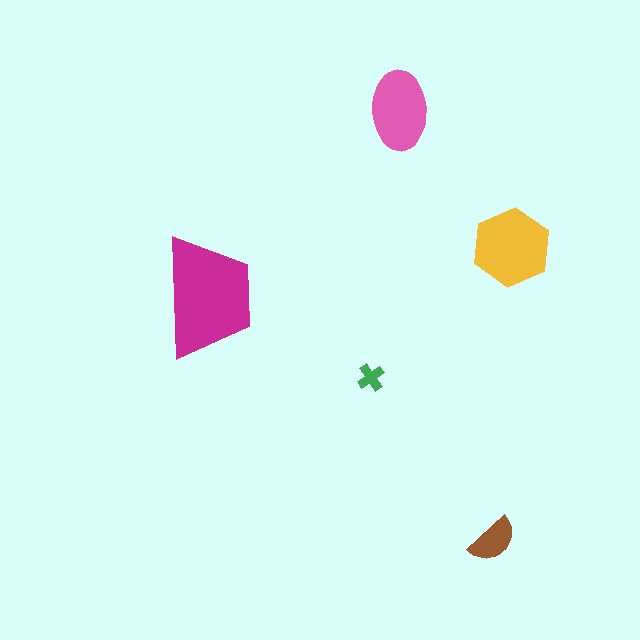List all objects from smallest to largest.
The green cross, the brown semicircle, the pink ellipse, the yellow hexagon, the magenta trapezoid.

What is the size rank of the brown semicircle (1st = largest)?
4th.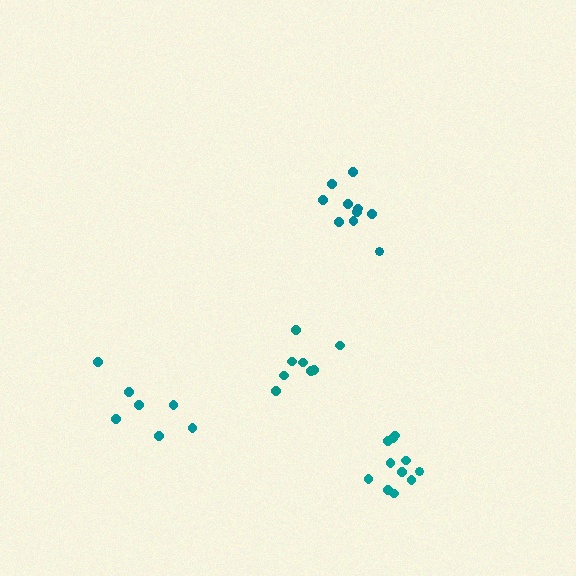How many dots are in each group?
Group 1: 8 dots, Group 2: 10 dots, Group 3: 7 dots, Group 4: 11 dots (36 total).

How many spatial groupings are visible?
There are 4 spatial groupings.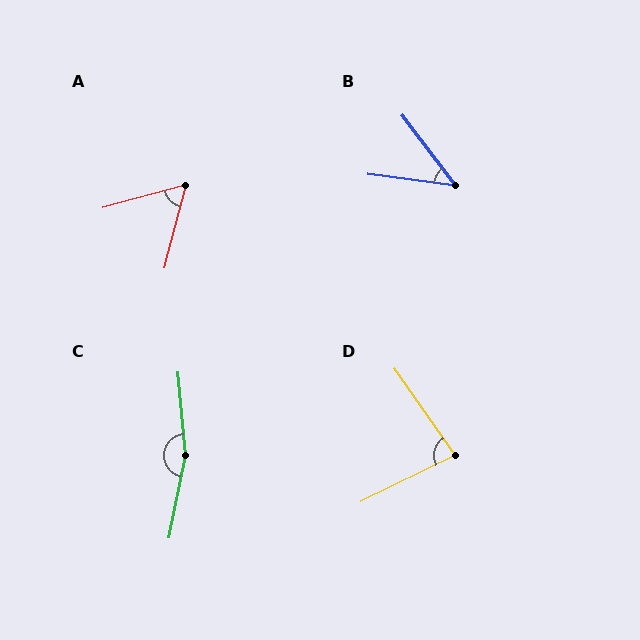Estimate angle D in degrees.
Approximately 81 degrees.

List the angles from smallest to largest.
B (45°), A (60°), D (81°), C (163°).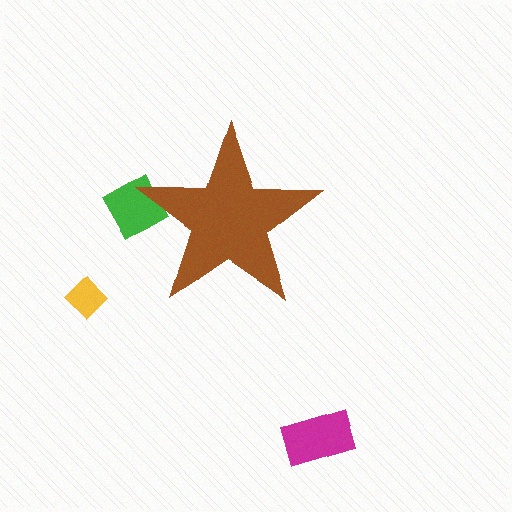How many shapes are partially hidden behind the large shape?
1 shape is partially hidden.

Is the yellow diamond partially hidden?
No, the yellow diamond is fully visible.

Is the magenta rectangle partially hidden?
No, the magenta rectangle is fully visible.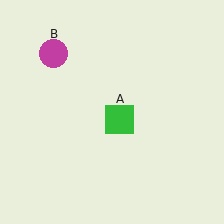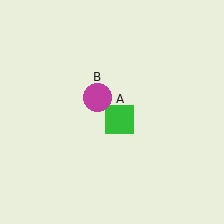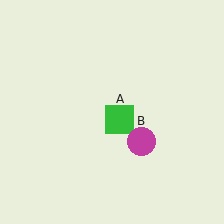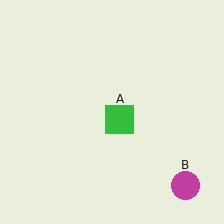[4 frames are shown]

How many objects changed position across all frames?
1 object changed position: magenta circle (object B).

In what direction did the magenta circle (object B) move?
The magenta circle (object B) moved down and to the right.